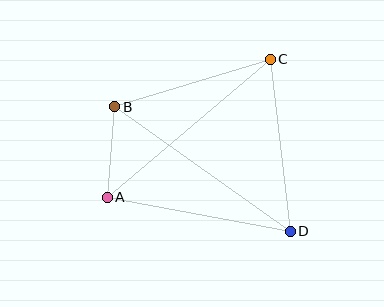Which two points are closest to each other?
Points A and B are closest to each other.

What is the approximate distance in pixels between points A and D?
The distance between A and D is approximately 186 pixels.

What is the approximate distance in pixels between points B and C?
The distance between B and C is approximately 163 pixels.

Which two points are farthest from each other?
Points B and D are farthest from each other.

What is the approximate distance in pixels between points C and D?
The distance between C and D is approximately 173 pixels.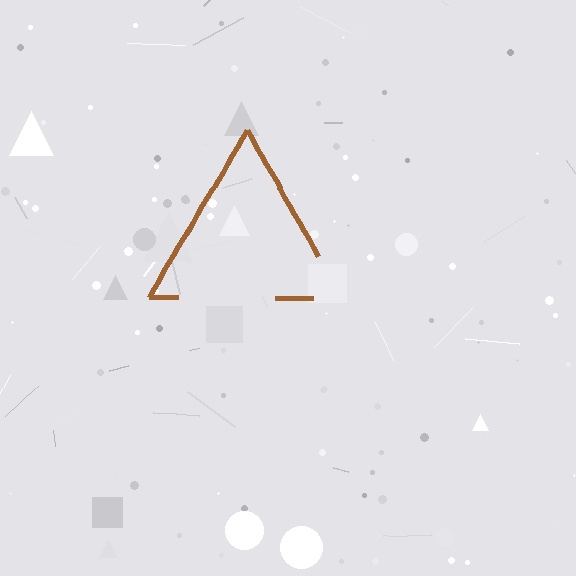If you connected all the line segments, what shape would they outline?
They would outline a triangle.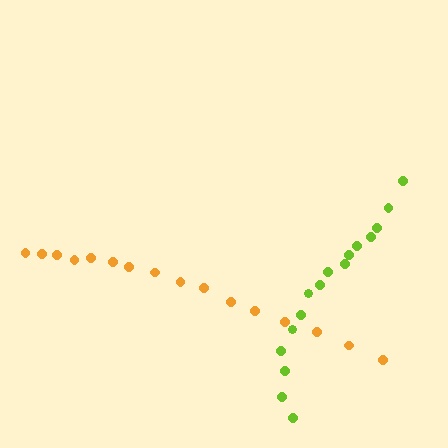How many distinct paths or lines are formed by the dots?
There are 2 distinct paths.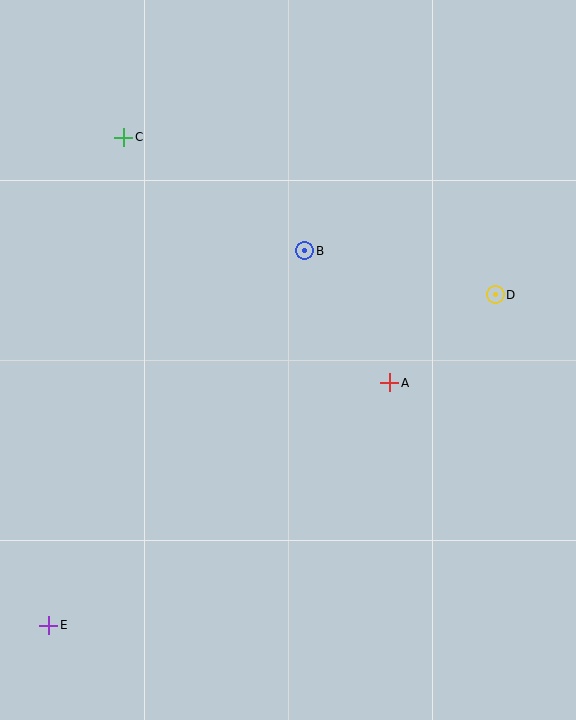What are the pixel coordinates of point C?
Point C is at (124, 137).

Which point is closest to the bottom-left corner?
Point E is closest to the bottom-left corner.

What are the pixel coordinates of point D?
Point D is at (495, 295).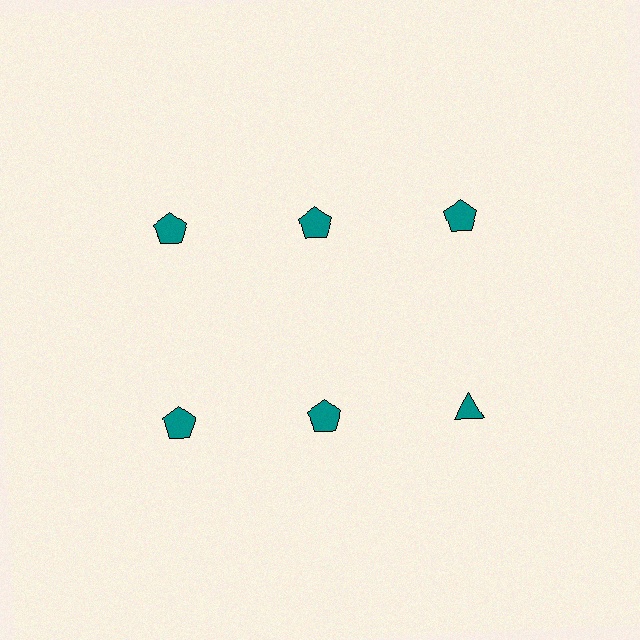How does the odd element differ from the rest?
It has a different shape: triangle instead of pentagon.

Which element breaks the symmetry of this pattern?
The teal triangle in the second row, center column breaks the symmetry. All other shapes are teal pentagons.